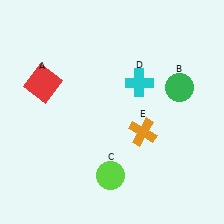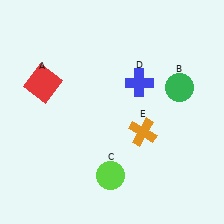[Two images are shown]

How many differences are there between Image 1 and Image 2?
There is 1 difference between the two images.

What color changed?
The cross (D) changed from cyan in Image 1 to blue in Image 2.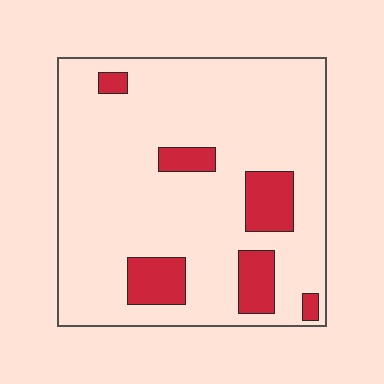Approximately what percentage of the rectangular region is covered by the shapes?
Approximately 15%.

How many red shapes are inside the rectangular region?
6.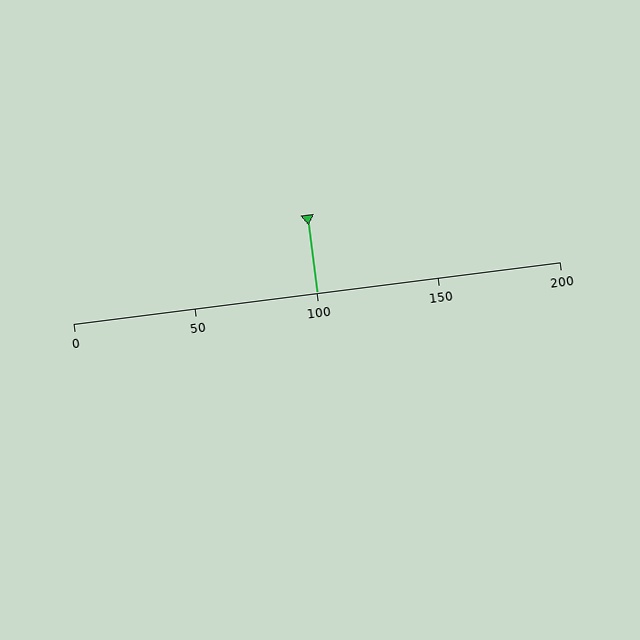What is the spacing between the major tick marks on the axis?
The major ticks are spaced 50 apart.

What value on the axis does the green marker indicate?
The marker indicates approximately 100.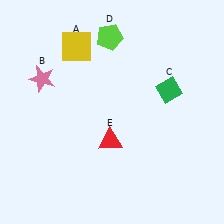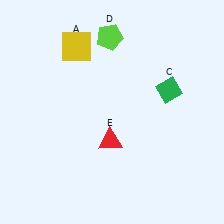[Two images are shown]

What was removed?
The pink star (B) was removed in Image 2.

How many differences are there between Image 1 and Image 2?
There is 1 difference between the two images.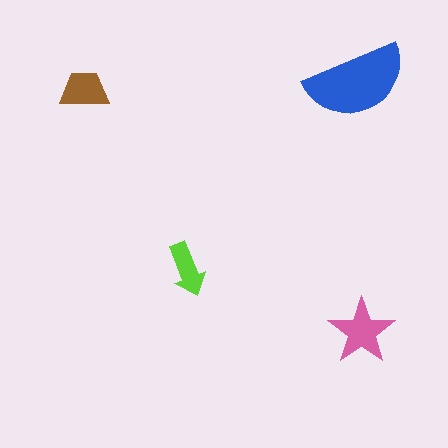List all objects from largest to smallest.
The blue semicircle, the pink star, the brown trapezoid, the lime arrow.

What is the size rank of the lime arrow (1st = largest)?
4th.